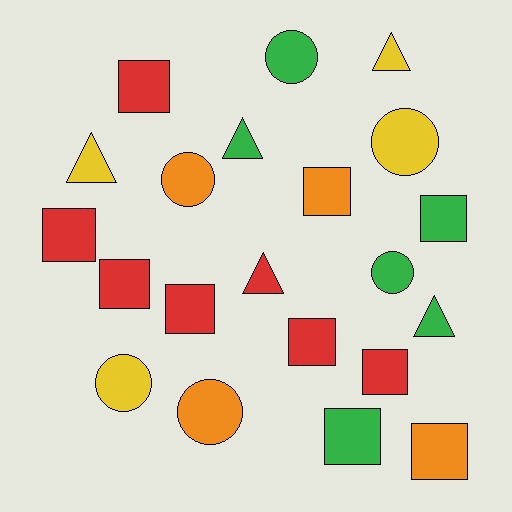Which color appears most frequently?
Red, with 7 objects.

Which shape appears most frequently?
Square, with 10 objects.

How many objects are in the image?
There are 21 objects.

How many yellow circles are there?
There are 2 yellow circles.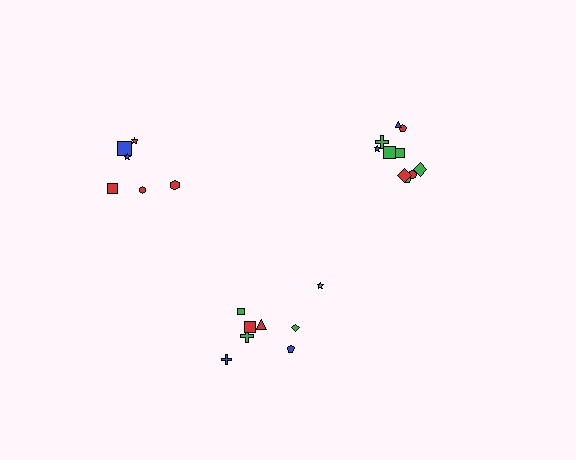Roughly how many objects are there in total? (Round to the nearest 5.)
Roughly 25 objects in total.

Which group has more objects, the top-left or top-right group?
The top-right group.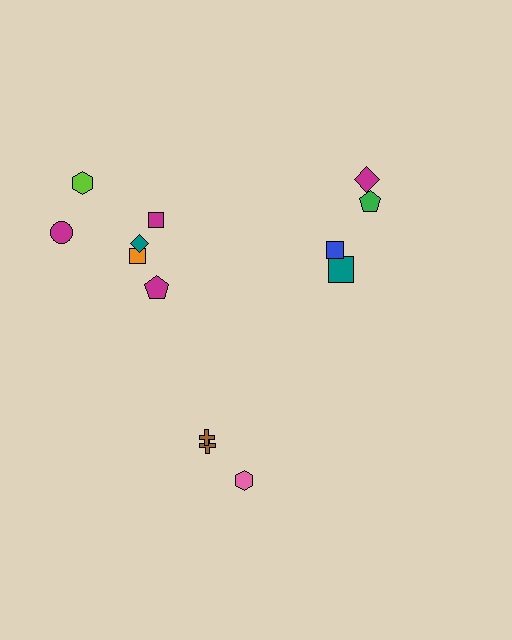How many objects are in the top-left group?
There are 6 objects.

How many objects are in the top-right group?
There are 4 objects.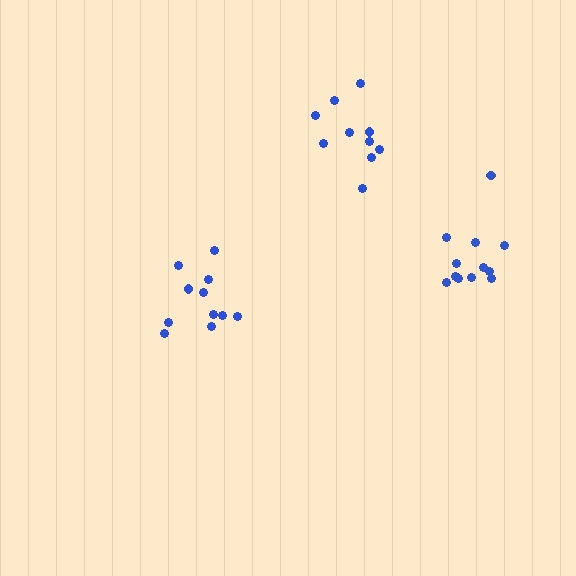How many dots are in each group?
Group 1: 10 dots, Group 2: 11 dots, Group 3: 12 dots (33 total).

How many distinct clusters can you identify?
There are 3 distinct clusters.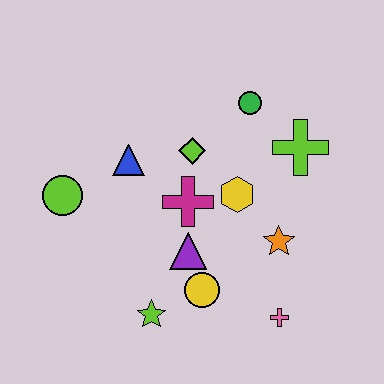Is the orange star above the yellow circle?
Yes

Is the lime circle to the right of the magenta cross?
No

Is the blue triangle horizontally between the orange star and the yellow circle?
No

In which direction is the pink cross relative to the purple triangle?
The pink cross is to the right of the purple triangle.